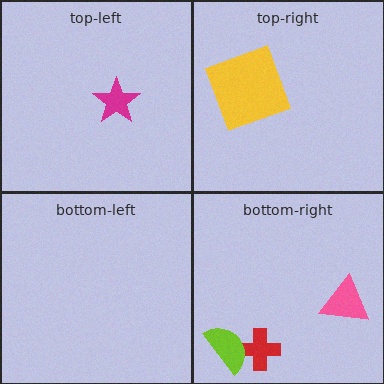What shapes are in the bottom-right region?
The red cross, the pink triangle, the lime semicircle.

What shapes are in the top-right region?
The yellow square.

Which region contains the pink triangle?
The bottom-right region.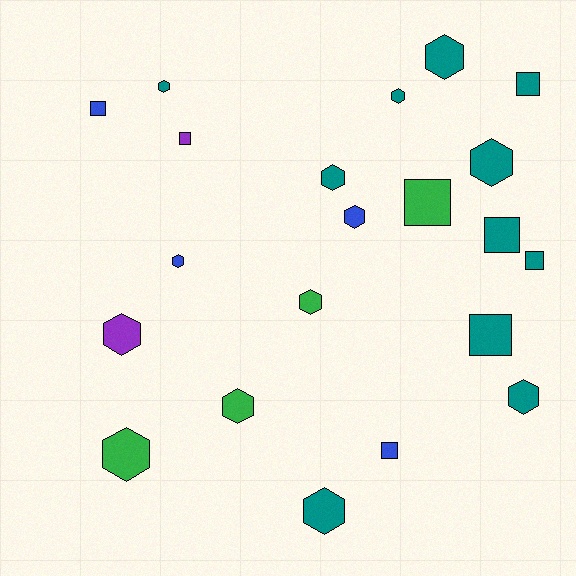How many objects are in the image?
There are 21 objects.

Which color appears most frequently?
Teal, with 11 objects.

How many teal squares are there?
There are 4 teal squares.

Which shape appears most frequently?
Hexagon, with 13 objects.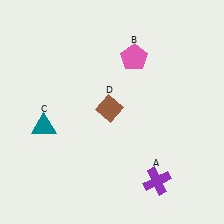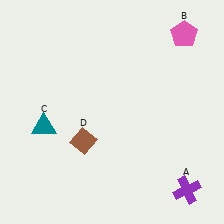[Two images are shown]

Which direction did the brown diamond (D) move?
The brown diamond (D) moved down.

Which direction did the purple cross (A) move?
The purple cross (A) moved right.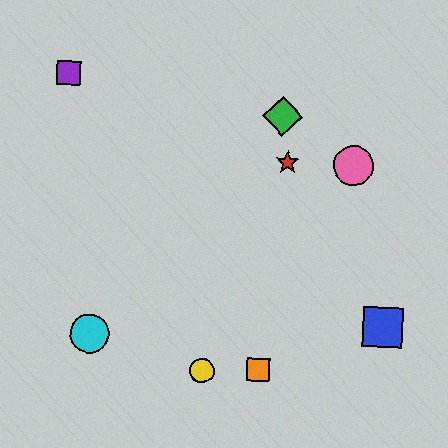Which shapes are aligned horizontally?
The red star, the pink circle are aligned horizontally.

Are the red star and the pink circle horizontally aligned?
Yes, both are at y≈163.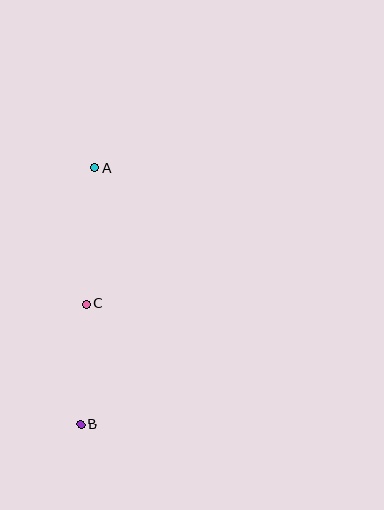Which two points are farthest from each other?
Points A and B are farthest from each other.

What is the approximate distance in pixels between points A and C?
The distance between A and C is approximately 136 pixels.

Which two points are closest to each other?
Points B and C are closest to each other.